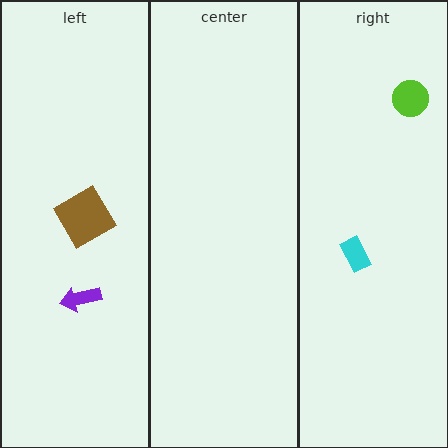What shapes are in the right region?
The cyan rectangle, the lime circle.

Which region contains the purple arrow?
The left region.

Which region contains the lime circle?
The right region.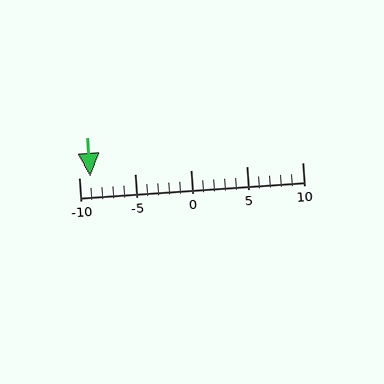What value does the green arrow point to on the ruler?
The green arrow points to approximately -9.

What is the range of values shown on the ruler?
The ruler shows values from -10 to 10.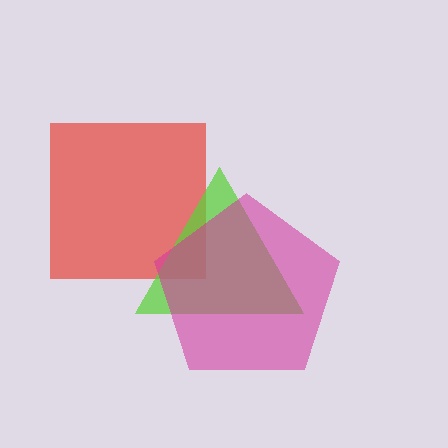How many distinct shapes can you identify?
There are 3 distinct shapes: a red square, a lime triangle, a magenta pentagon.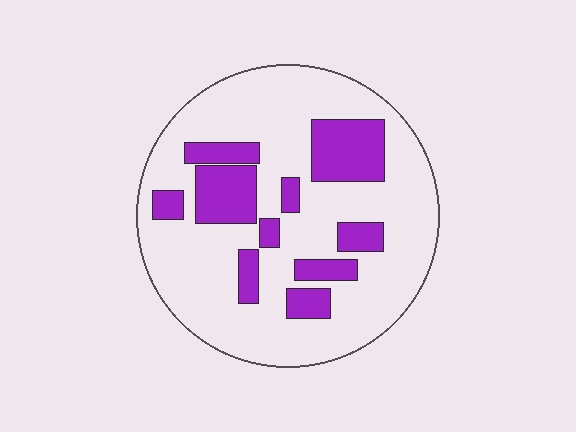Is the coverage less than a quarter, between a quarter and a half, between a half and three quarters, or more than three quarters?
Less than a quarter.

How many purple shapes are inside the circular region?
10.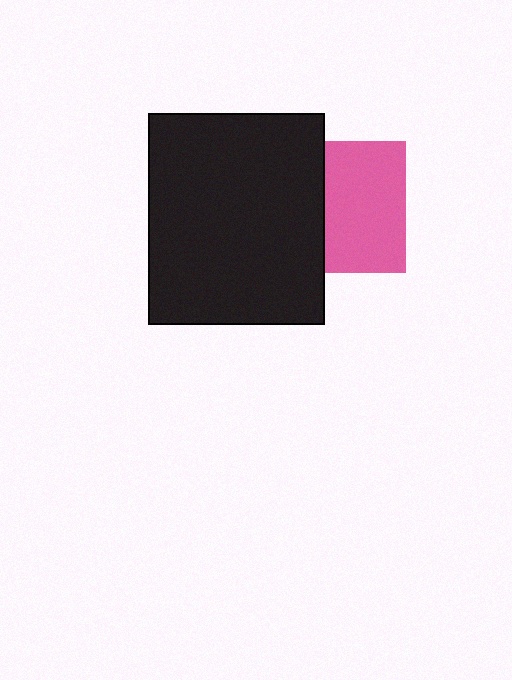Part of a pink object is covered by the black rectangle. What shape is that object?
It is a square.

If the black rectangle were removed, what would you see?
You would see the complete pink square.